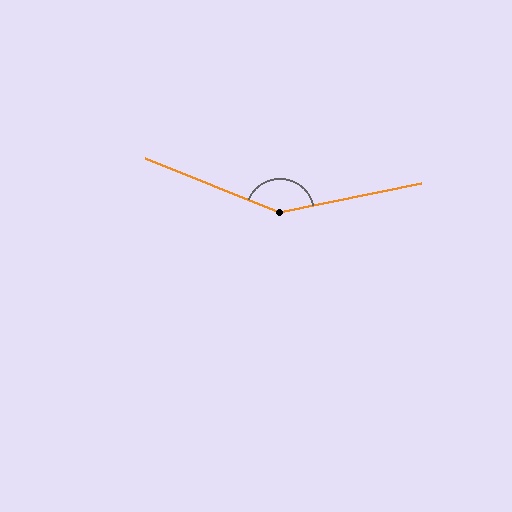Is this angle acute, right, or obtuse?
It is obtuse.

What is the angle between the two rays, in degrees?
Approximately 147 degrees.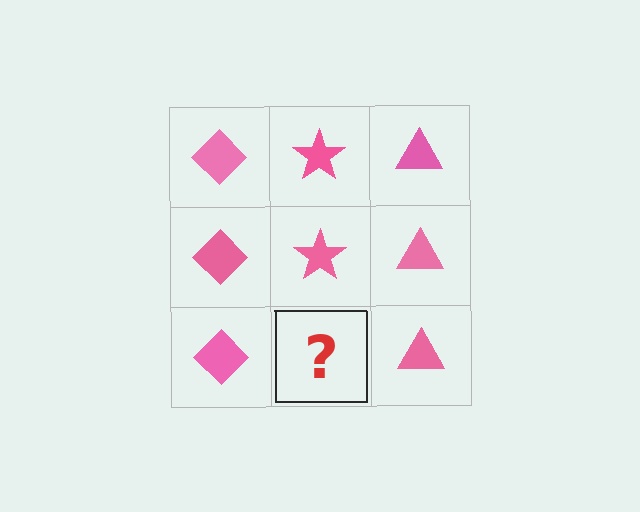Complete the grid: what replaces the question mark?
The question mark should be replaced with a pink star.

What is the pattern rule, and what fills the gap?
The rule is that each column has a consistent shape. The gap should be filled with a pink star.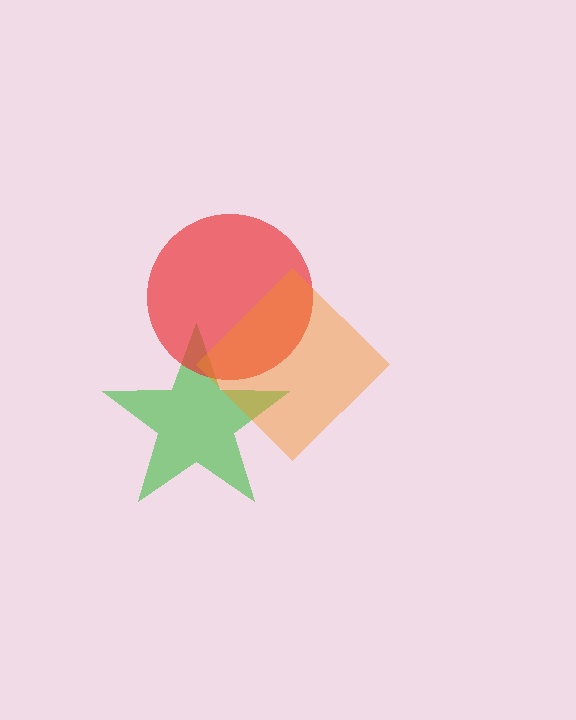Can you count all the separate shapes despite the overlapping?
Yes, there are 3 separate shapes.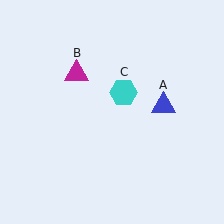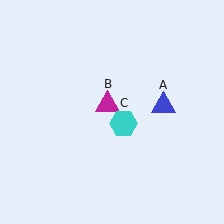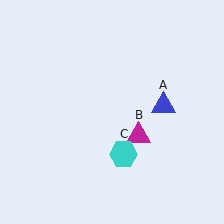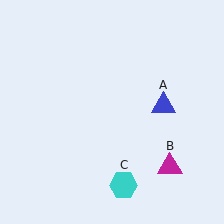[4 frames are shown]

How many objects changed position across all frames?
2 objects changed position: magenta triangle (object B), cyan hexagon (object C).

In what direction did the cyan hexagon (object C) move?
The cyan hexagon (object C) moved down.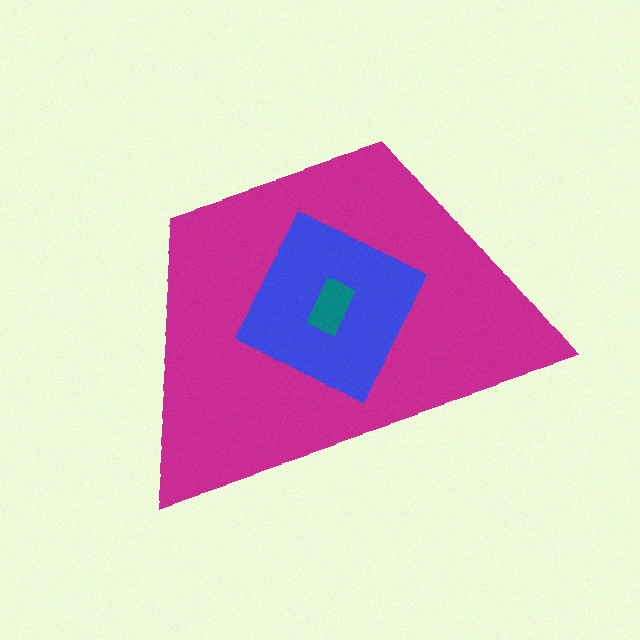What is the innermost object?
The teal rectangle.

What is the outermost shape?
The magenta trapezoid.